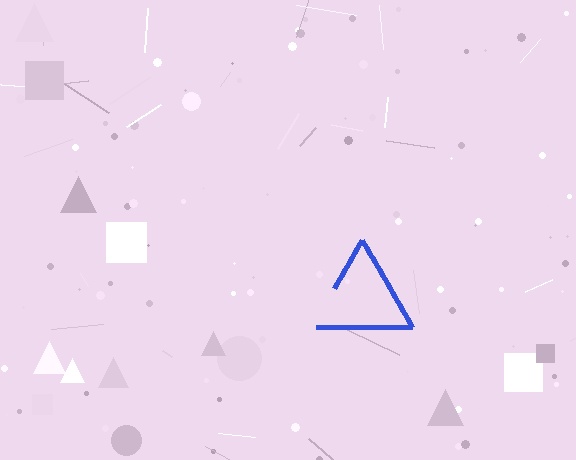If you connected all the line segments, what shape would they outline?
They would outline a triangle.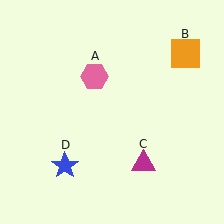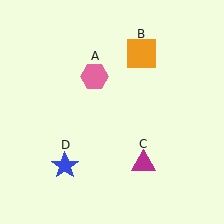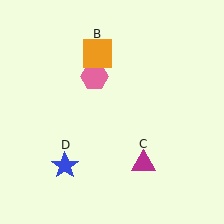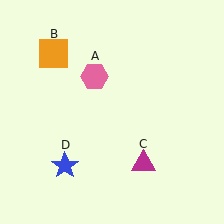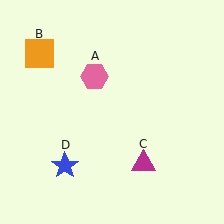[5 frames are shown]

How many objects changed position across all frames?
1 object changed position: orange square (object B).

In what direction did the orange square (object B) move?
The orange square (object B) moved left.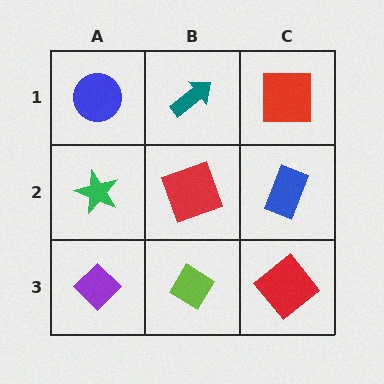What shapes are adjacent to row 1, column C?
A blue rectangle (row 2, column C), a teal arrow (row 1, column B).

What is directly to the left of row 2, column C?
A red square.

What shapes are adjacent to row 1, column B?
A red square (row 2, column B), a blue circle (row 1, column A), a red square (row 1, column C).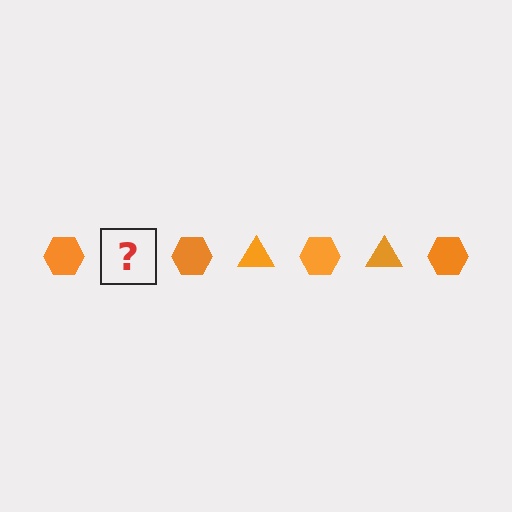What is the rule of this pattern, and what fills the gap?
The rule is that the pattern cycles through hexagon, triangle shapes in orange. The gap should be filled with an orange triangle.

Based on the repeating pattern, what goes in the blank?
The blank should be an orange triangle.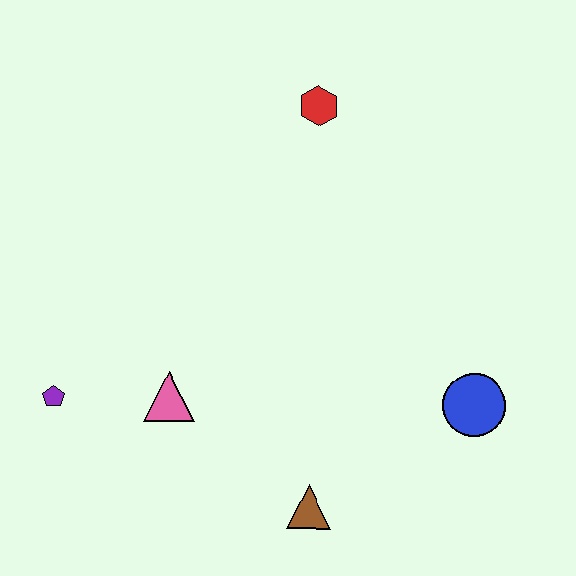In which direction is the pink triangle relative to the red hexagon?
The pink triangle is below the red hexagon.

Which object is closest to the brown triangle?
The pink triangle is closest to the brown triangle.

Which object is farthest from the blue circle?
The purple pentagon is farthest from the blue circle.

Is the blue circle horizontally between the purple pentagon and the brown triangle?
No